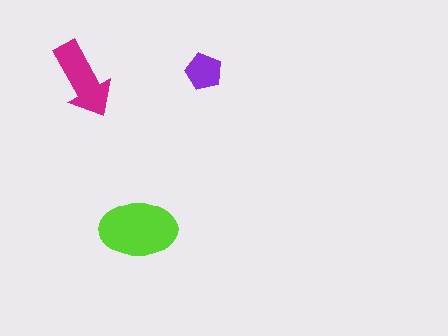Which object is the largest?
The lime ellipse.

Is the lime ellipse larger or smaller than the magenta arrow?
Larger.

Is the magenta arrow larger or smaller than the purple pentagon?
Larger.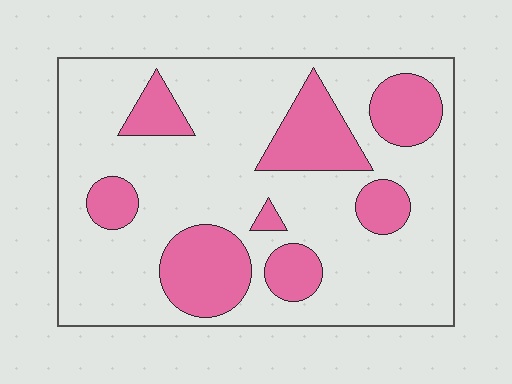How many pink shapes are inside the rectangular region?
8.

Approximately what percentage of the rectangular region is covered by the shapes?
Approximately 25%.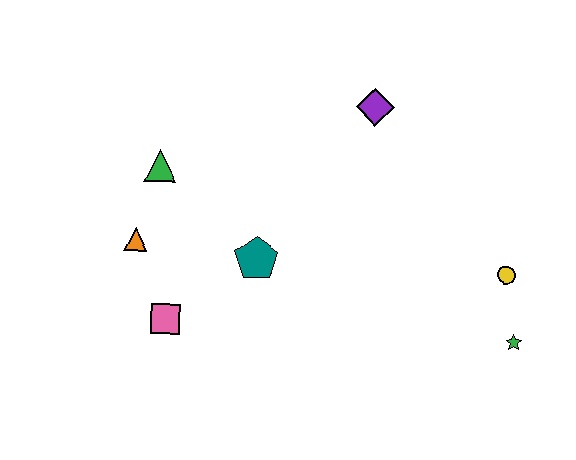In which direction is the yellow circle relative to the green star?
The yellow circle is above the green star.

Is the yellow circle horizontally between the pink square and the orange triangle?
No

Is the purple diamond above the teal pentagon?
Yes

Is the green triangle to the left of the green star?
Yes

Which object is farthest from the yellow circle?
The orange triangle is farthest from the yellow circle.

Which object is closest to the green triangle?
The orange triangle is closest to the green triangle.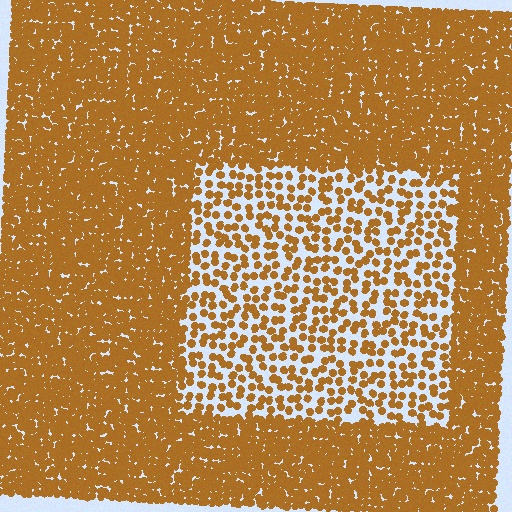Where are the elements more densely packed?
The elements are more densely packed outside the rectangle boundary.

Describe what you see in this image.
The image contains small brown elements arranged at two different densities. A rectangle-shaped region is visible where the elements are less densely packed than the surrounding area.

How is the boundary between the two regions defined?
The boundary is defined by a change in element density (approximately 2.5x ratio). All elements are the same color, size, and shape.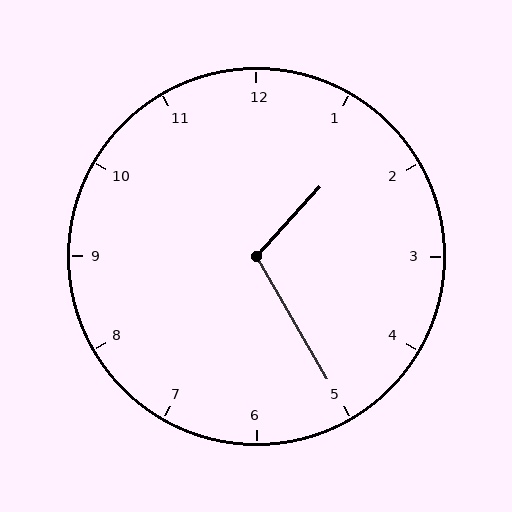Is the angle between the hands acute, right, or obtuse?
It is obtuse.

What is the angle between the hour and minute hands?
Approximately 108 degrees.